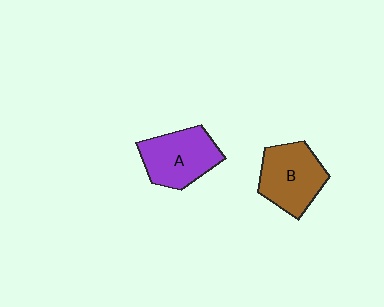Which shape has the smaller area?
Shape B (brown).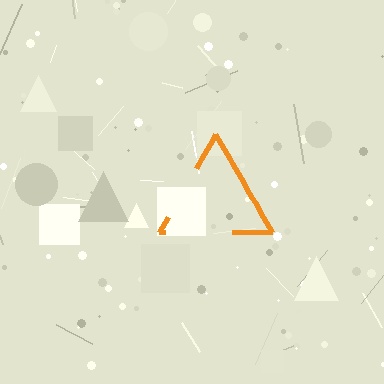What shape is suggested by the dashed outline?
The dashed outline suggests a triangle.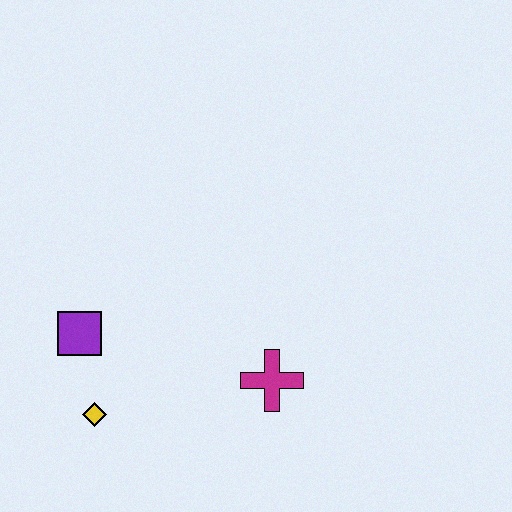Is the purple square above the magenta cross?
Yes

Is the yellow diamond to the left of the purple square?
No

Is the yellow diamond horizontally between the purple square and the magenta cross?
Yes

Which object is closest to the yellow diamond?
The purple square is closest to the yellow diamond.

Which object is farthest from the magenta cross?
The purple square is farthest from the magenta cross.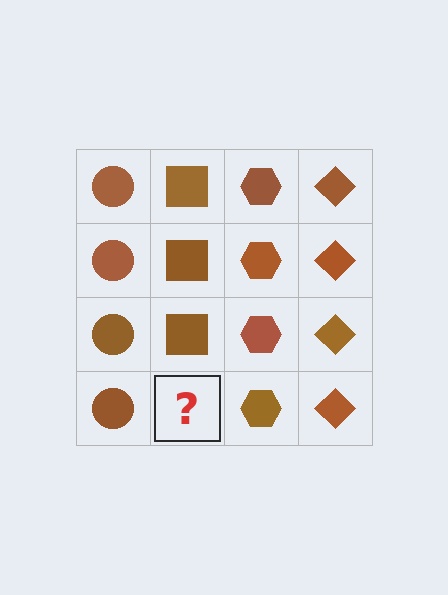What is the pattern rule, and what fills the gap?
The rule is that each column has a consistent shape. The gap should be filled with a brown square.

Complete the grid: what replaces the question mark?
The question mark should be replaced with a brown square.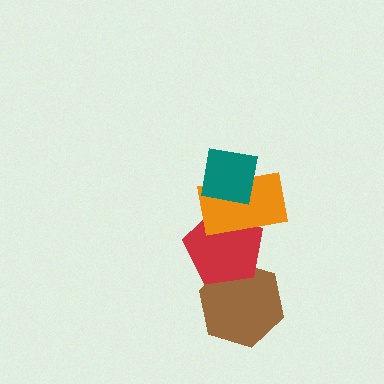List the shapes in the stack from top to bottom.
From top to bottom: the teal square, the orange rectangle, the red pentagon, the brown hexagon.